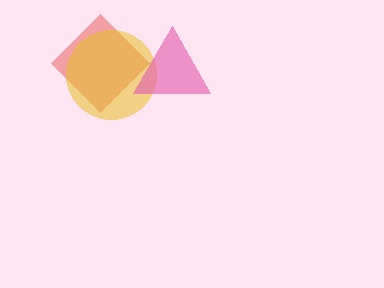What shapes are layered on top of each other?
The layered shapes are: a red diamond, a yellow circle, a pink triangle.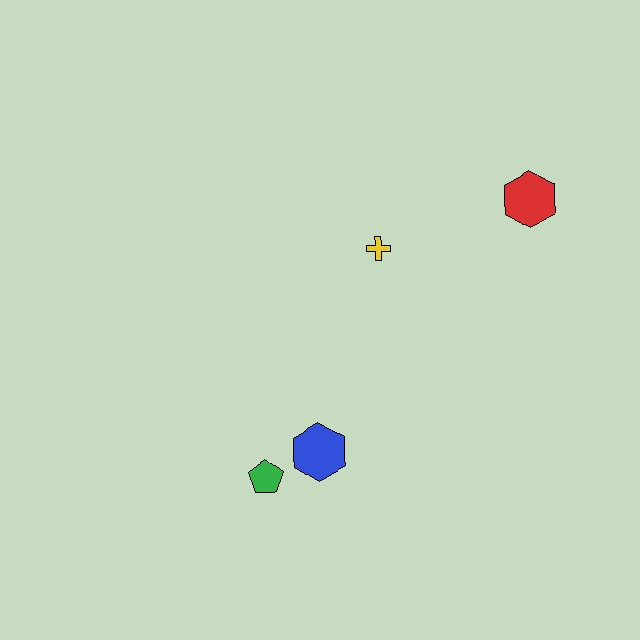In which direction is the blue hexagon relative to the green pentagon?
The blue hexagon is to the right of the green pentagon.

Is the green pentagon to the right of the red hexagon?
No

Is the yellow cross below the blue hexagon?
No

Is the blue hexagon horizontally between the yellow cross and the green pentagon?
Yes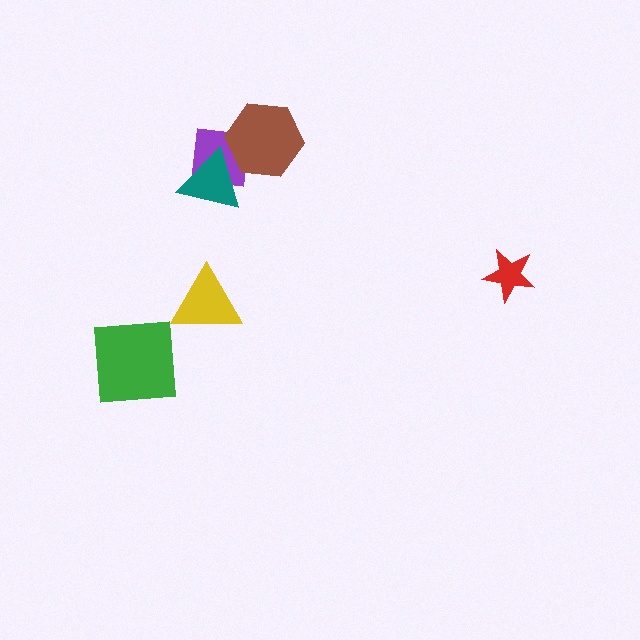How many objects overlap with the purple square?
2 objects overlap with the purple square.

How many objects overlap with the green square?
0 objects overlap with the green square.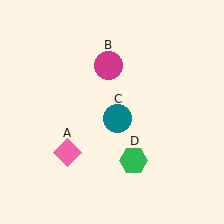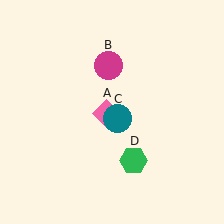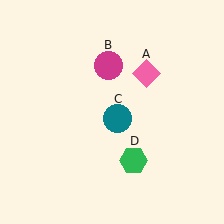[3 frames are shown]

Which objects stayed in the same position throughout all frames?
Magenta circle (object B) and teal circle (object C) and green hexagon (object D) remained stationary.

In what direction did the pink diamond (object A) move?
The pink diamond (object A) moved up and to the right.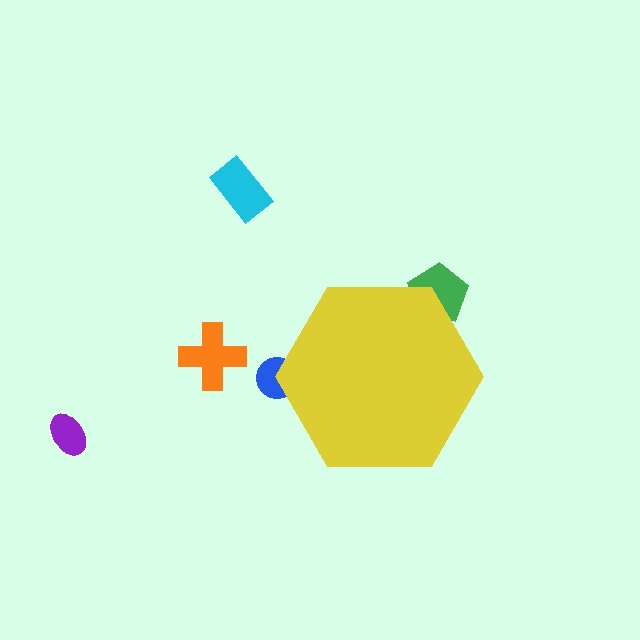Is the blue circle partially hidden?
Yes, the blue circle is partially hidden behind the yellow hexagon.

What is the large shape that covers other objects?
A yellow hexagon.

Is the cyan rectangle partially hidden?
No, the cyan rectangle is fully visible.